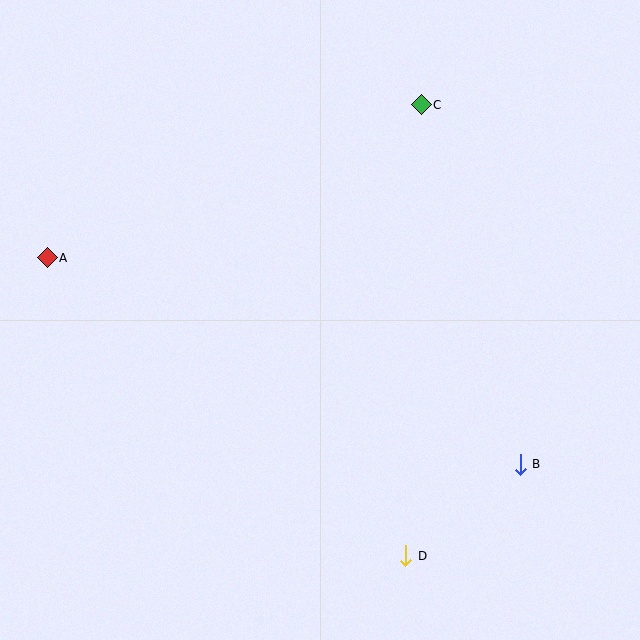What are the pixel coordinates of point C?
Point C is at (421, 105).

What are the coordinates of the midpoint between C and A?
The midpoint between C and A is at (234, 181).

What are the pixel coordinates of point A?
Point A is at (47, 258).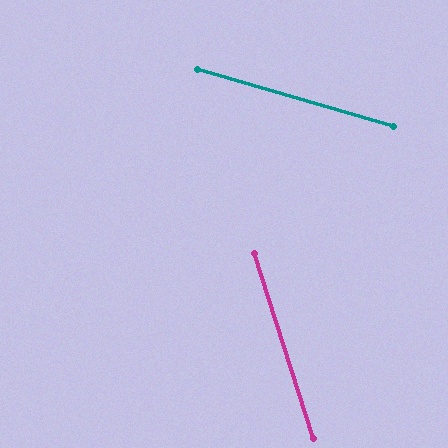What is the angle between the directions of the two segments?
Approximately 56 degrees.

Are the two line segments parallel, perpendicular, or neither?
Neither parallel nor perpendicular — they differ by about 56°.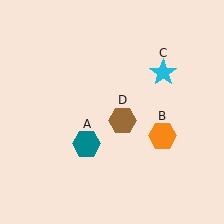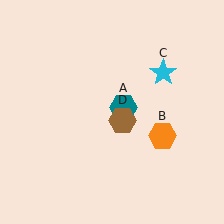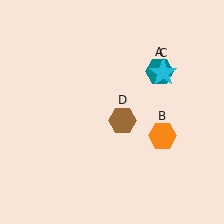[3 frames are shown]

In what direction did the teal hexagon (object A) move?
The teal hexagon (object A) moved up and to the right.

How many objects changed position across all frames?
1 object changed position: teal hexagon (object A).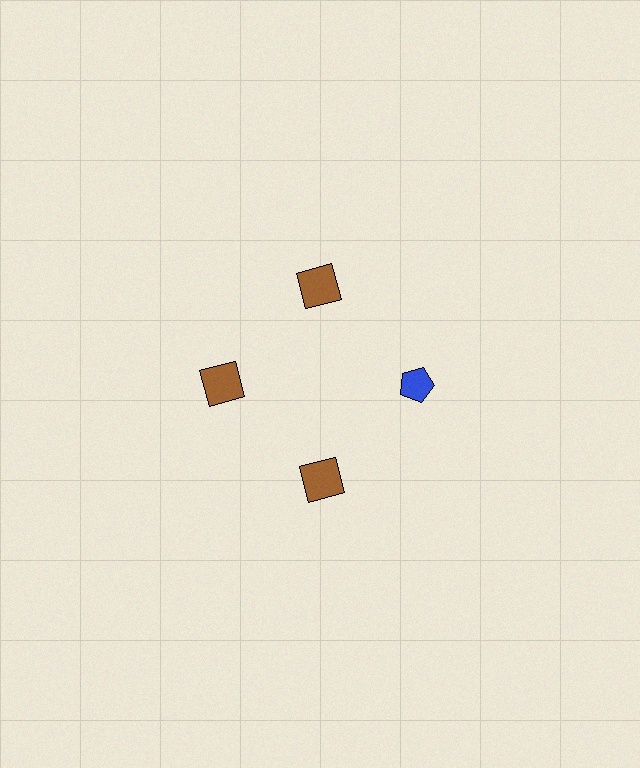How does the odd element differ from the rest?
It differs in both color (blue instead of brown) and shape (pentagon instead of square).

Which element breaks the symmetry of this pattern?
The blue pentagon at roughly the 3 o'clock position breaks the symmetry. All other shapes are brown squares.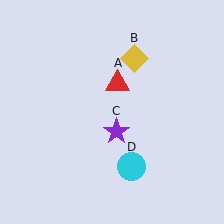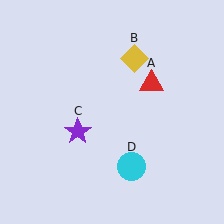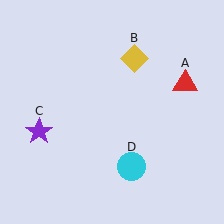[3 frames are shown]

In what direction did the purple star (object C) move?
The purple star (object C) moved left.